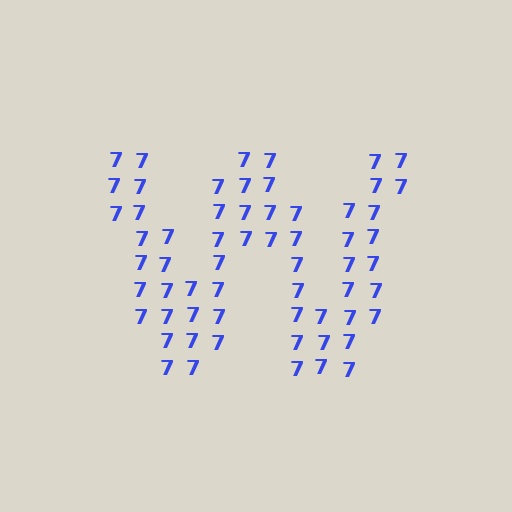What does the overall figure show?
The overall figure shows the letter W.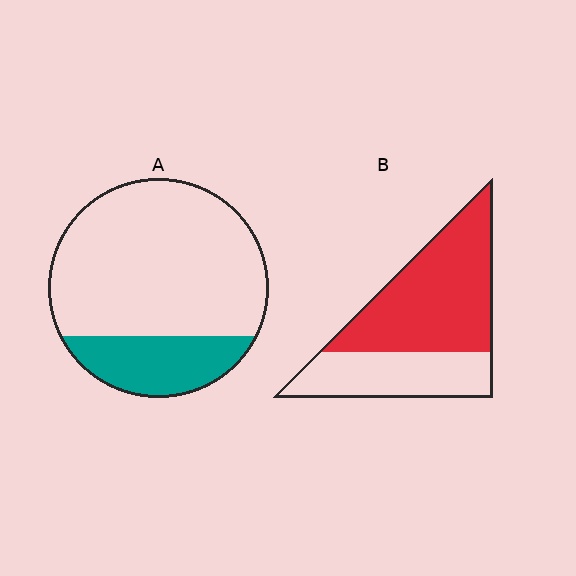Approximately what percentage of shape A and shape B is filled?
A is approximately 25% and B is approximately 65%.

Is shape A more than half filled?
No.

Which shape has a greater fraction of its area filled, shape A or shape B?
Shape B.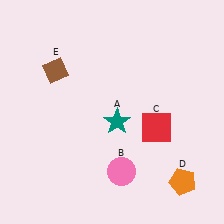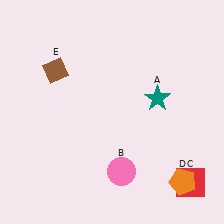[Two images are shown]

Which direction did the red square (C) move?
The red square (C) moved down.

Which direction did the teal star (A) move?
The teal star (A) moved right.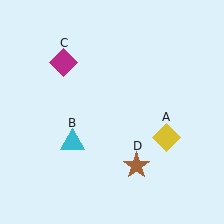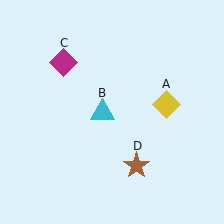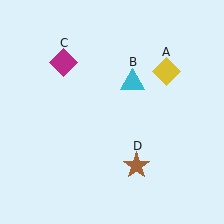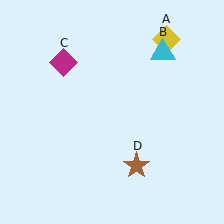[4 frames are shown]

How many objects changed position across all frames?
2 objects changed position: yellow diamond (object A), cyan triangle (object B).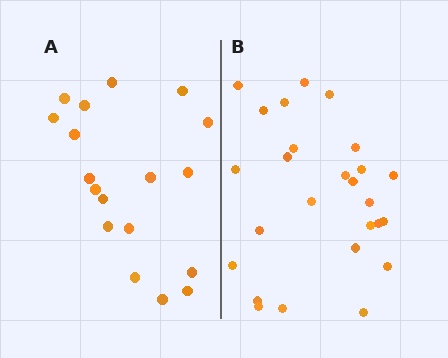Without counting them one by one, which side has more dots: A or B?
Region B (the right region) has more dots.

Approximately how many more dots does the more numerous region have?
Region B has roughly 8 or so more dots than region A.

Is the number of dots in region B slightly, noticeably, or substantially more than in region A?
Region B has noticeably more, but not dramatically so. The ratio is roughly 1.4 to 1.